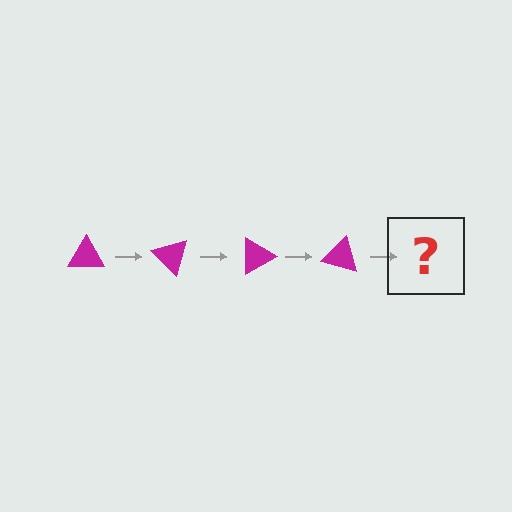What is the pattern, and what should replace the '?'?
The pattern is that the triangle rotates 45 degrees each step. The '?' should be a magenta triangle rotated 180 degrees.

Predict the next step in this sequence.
The next step is a magenta triangle rotated 180 degrees.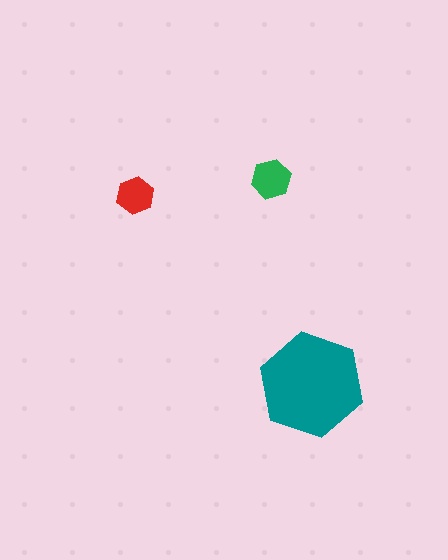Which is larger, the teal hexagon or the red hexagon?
The teal one.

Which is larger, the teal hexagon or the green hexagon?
The teal one.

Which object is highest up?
The green hexagon is topmost.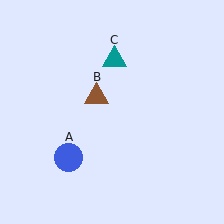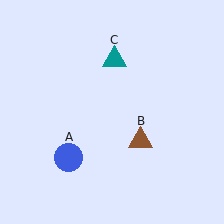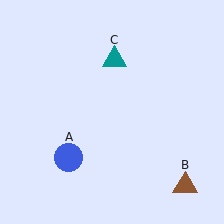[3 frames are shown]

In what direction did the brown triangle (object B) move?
The brown triangle (object B) moved down and to the right.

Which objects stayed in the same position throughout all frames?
Blue circle (object A) and teal triangle (object C) remained stationary.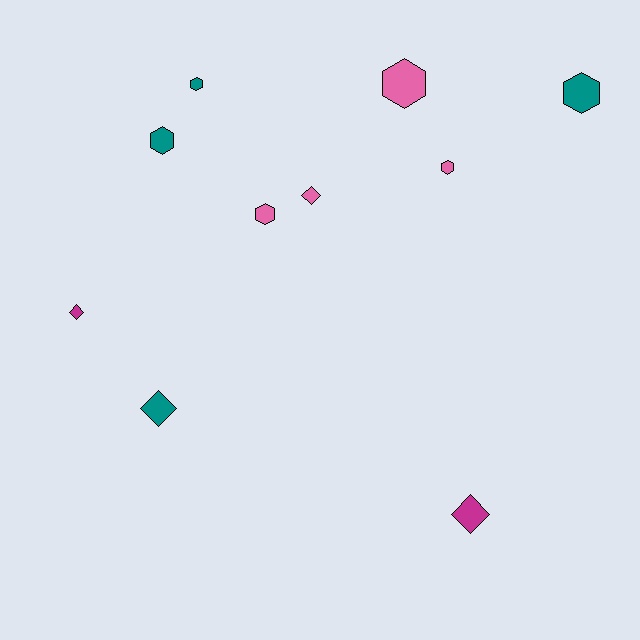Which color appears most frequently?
Teal, with 4 objects.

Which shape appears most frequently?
Hexagon, with 6 objects.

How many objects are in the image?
There are 10 objects.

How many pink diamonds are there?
There is 1 pink diamond.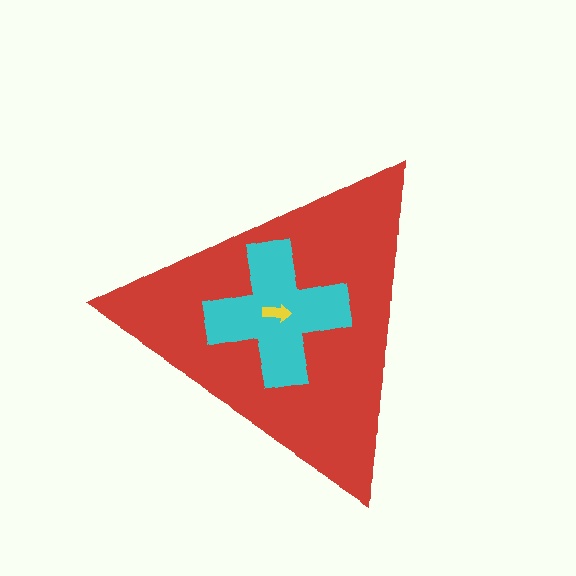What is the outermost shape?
The red triangle.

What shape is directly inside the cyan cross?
The yellow arrow.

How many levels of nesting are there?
3.